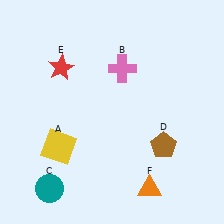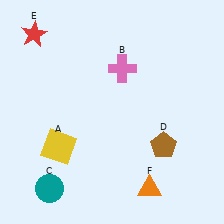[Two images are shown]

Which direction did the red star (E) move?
The red star (E) moved up.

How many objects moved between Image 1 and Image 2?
1 object moved between the two images.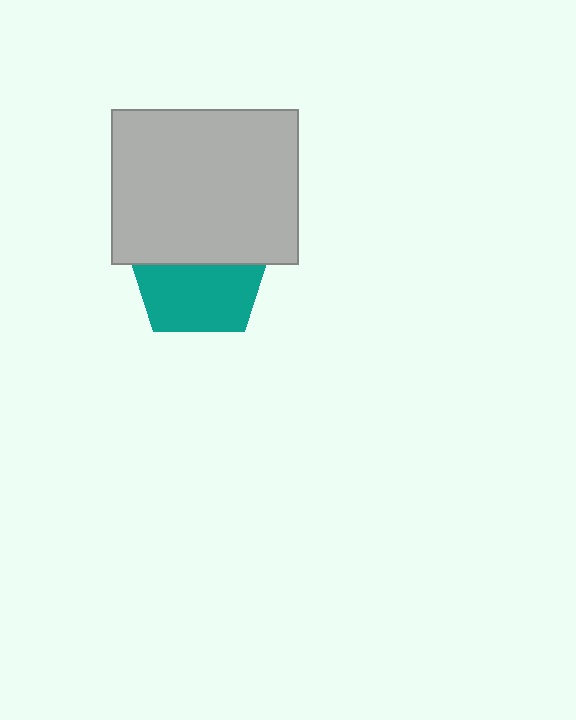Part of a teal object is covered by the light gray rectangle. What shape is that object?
It is a pentagon.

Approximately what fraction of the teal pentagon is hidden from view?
Roughly 48% of the teal pentagon is hidden behind the light gray rectangle.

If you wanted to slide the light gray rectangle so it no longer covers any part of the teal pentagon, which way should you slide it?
Slide it up — that is the most direct way to separate the two shapes.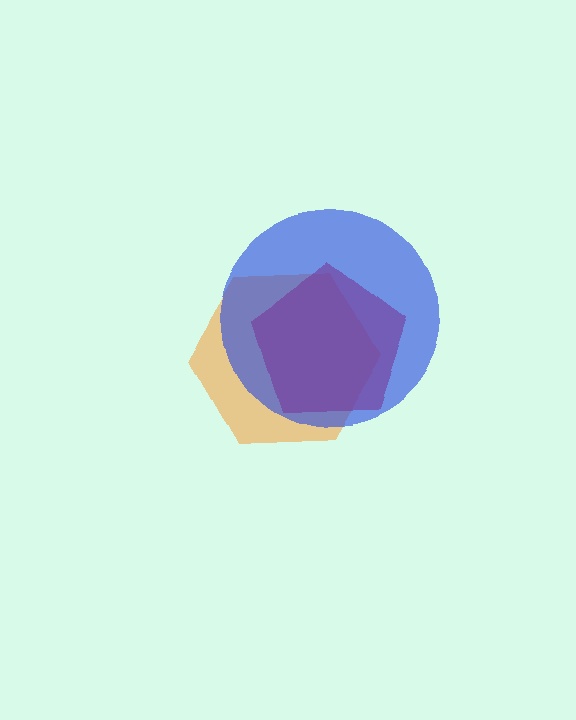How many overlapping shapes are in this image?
There are 3 overlapping shapes in the image.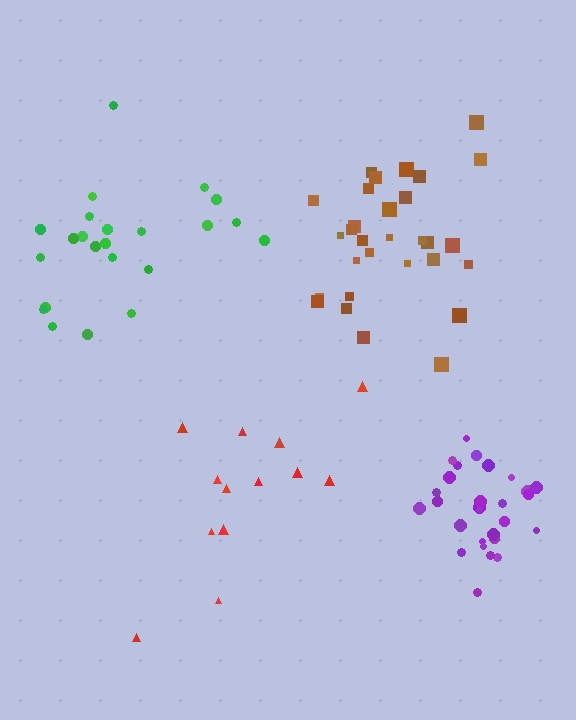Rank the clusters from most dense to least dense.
purple, brown, green, red.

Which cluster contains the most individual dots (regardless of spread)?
Brown (30).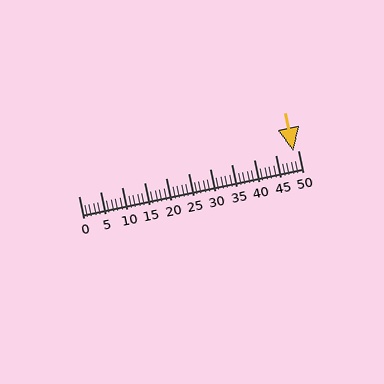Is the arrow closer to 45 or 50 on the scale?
The arrow is closer to 50.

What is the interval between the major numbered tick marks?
The major tick marks are spaced 5 units apart.